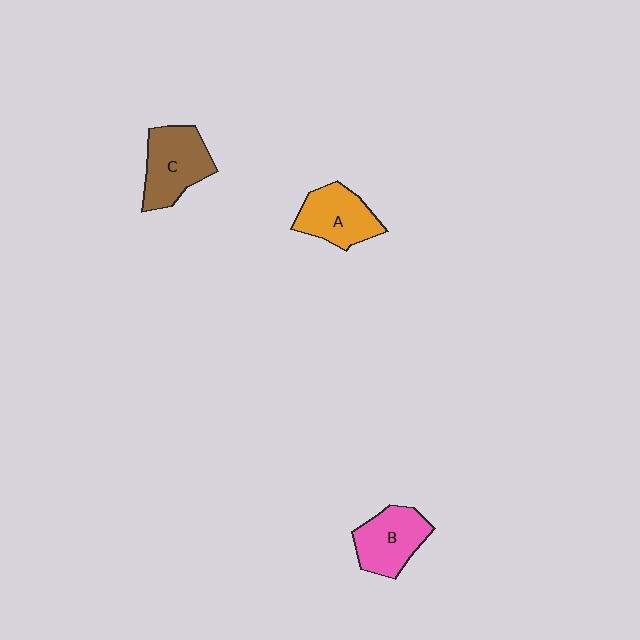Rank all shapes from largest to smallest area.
From largest to smallest: C (brown), B (pink), A (orange).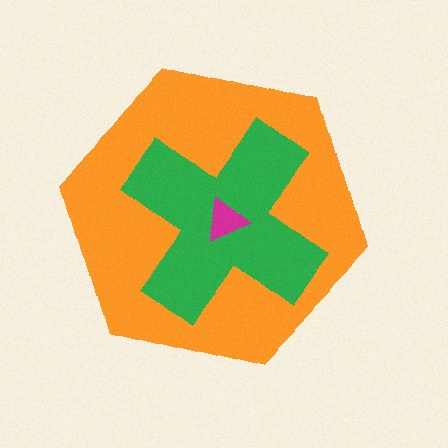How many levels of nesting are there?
3.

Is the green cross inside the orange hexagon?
Yes.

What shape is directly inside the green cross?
The magenta triangle.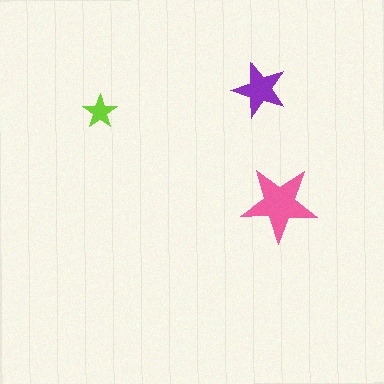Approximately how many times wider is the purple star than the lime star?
About 1.5 times wider.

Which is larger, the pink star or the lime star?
The pink one.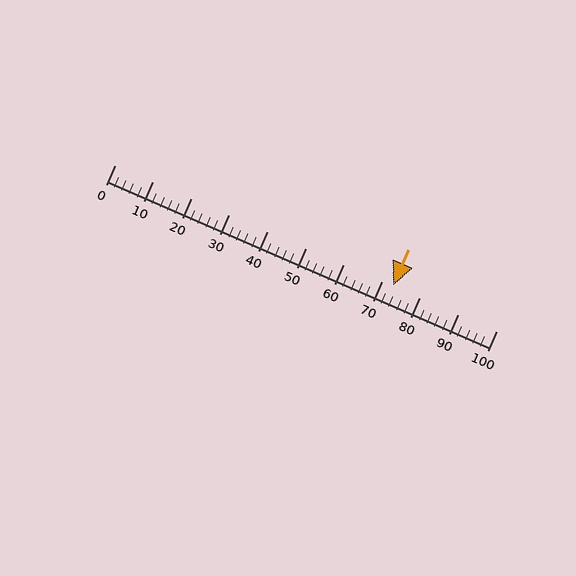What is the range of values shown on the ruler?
The ruler shows values from 0 to 100.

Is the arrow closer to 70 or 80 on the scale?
The arrow is closer to 70.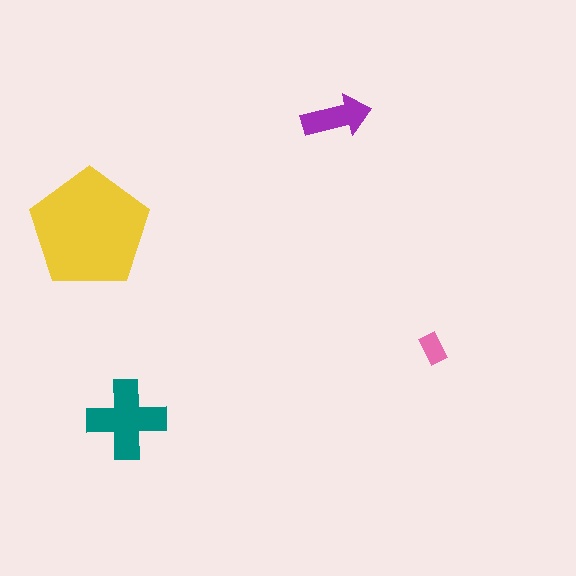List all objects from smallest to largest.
The pink rectangle, the purple arrow, the teal cross, the yellow pentagon.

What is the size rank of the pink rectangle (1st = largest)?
4th.